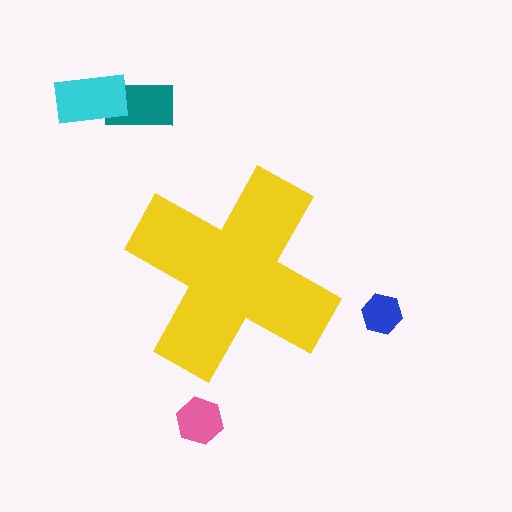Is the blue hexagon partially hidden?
No, the blue hexagon is fully visible.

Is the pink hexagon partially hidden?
No, the pink hexagon is fully visible.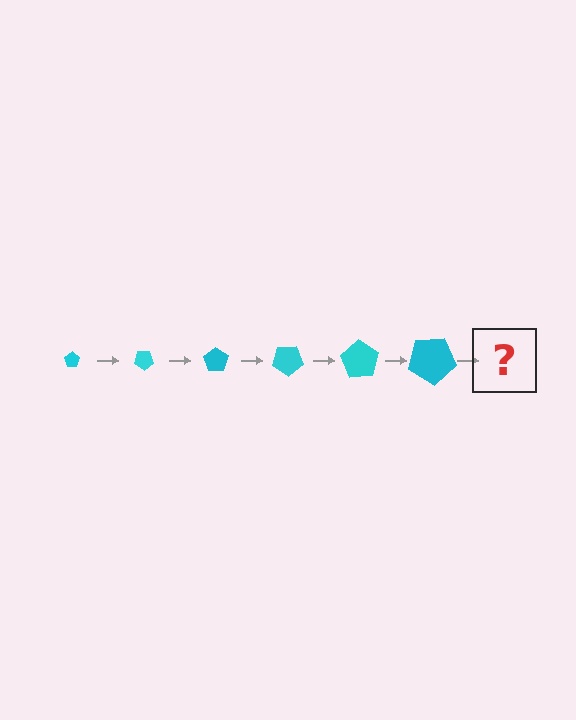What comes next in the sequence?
The next element should be a pentagon, larger than the previous one and rotated 210 degrees from the start.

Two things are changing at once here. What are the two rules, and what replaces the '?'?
The two rules are that the pentagon grows larger each step and it rotates 35 degrees each step. The '?' should be a pentagon, larger than the previous one and rotated 210 degrees from the start.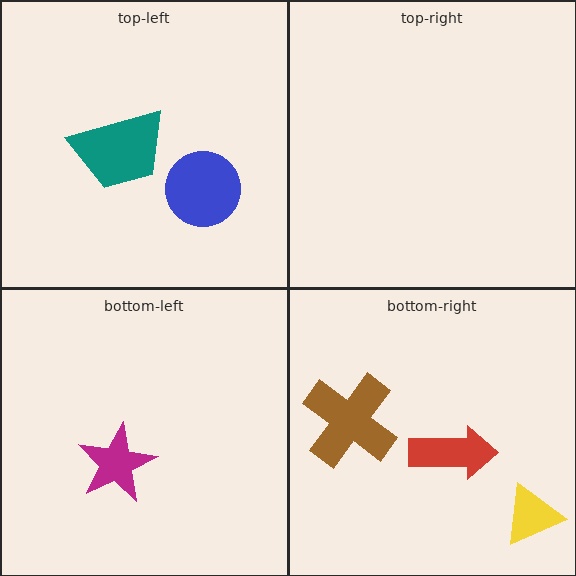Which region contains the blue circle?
The top-left region.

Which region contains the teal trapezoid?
The top-left region.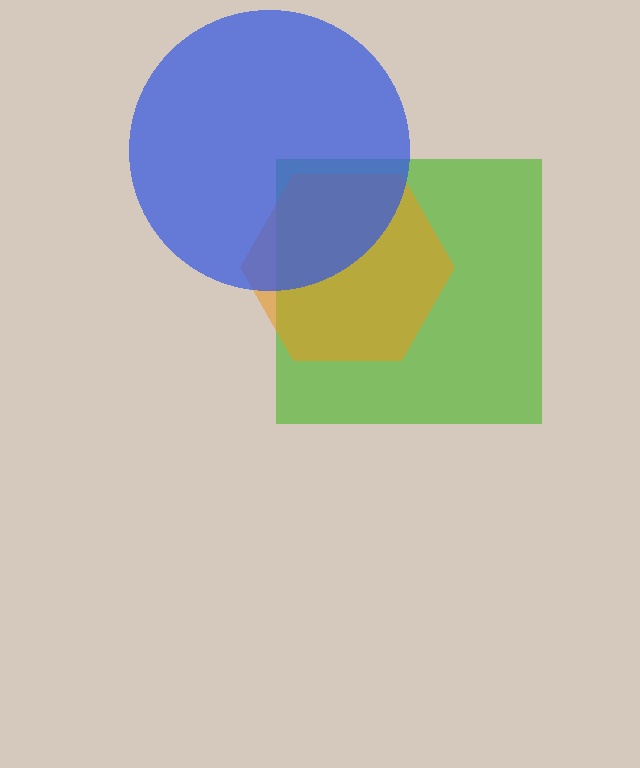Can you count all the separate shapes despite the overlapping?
Yes, there are 3 separate shapes.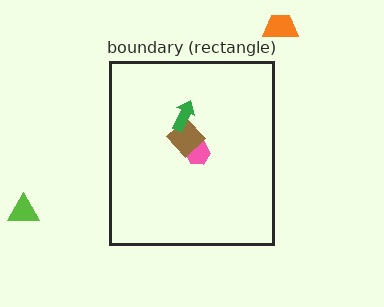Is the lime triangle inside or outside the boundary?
Outside.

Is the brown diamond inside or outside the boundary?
Inside.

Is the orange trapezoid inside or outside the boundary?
Outside.